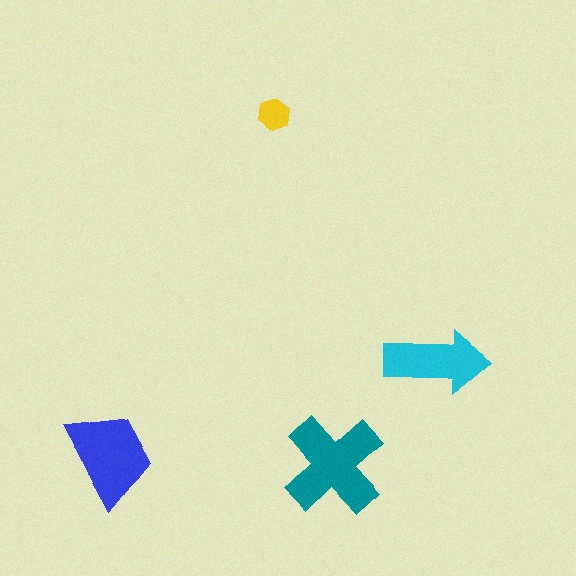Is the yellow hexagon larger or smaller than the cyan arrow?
Smaller.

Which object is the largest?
The teal cross.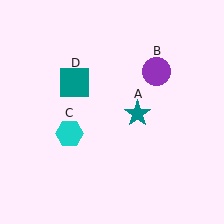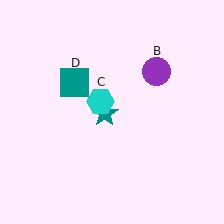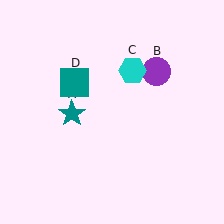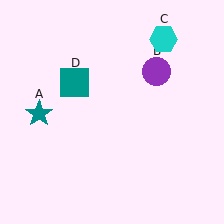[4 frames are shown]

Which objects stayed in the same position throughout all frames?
Purple circle (object B) and teal square (object D) remained stationary.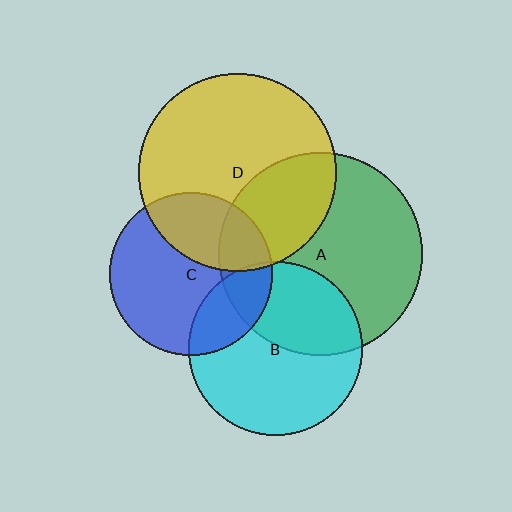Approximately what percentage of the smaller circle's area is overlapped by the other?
Approximately 5%.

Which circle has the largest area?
Circle A (green).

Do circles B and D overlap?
Yes.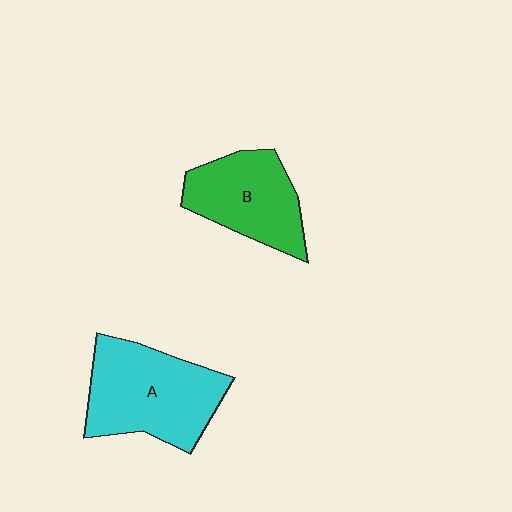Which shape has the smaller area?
Shape B (green).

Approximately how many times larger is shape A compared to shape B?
Approximately 1.3 times.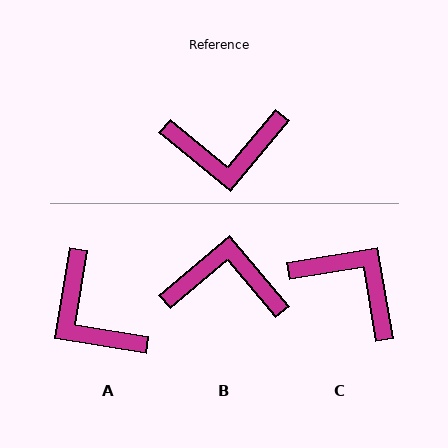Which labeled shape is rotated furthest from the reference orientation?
B, about 170 degrees away.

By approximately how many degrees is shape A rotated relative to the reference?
Approximately 60 degrees clockwise.